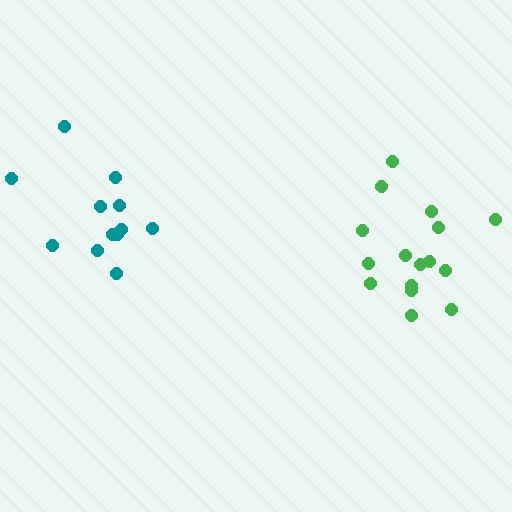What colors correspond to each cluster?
The clusters are colored: teal, green.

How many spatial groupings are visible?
There are 2 spatial groupings.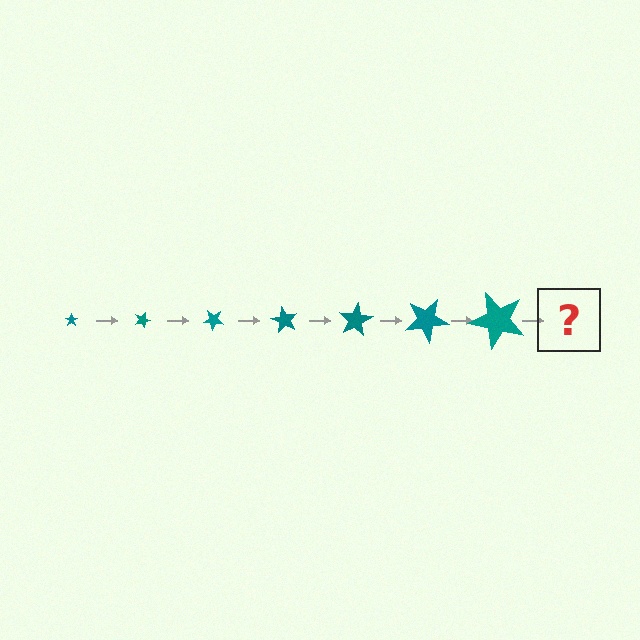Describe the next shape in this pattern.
It should be a star, larger than the previous one and rotated 140 degrees from the start.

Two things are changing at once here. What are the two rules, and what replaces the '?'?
The two rules are that the star grows larger each step and it rotates 20 degrees each step. The '?' should be a star, larger than the previous one and rotated 140 degrees from the start.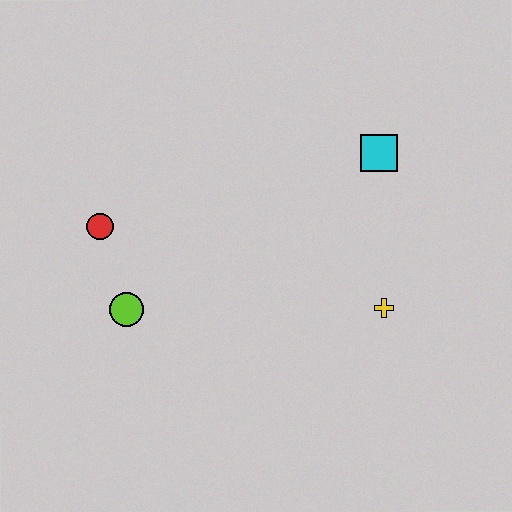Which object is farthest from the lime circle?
The cyan square is farthest from the lime circle.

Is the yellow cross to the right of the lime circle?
Yes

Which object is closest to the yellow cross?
The cyan square is closest to the yellow cross.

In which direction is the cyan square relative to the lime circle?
The cyan square is to the right of the lime circle.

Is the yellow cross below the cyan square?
Yes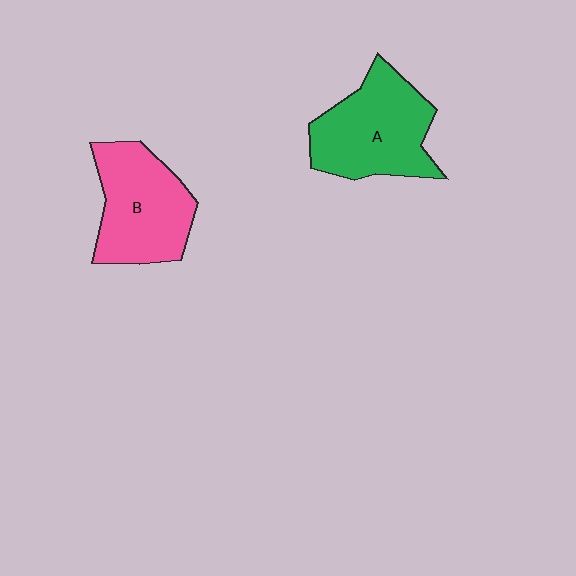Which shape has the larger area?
Shape A (green).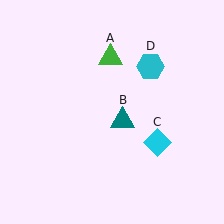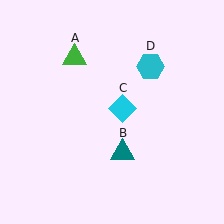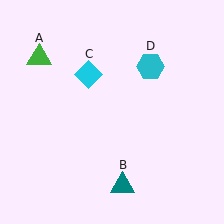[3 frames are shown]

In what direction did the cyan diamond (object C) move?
The cyan diamond (object C) moved up and to the left.